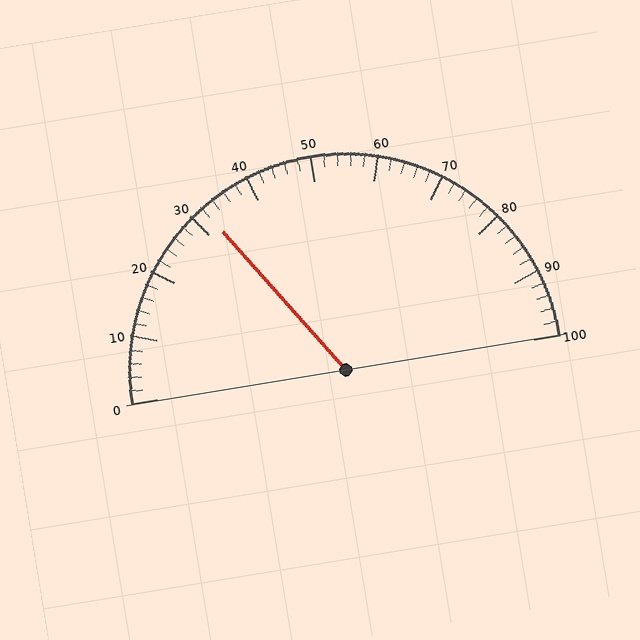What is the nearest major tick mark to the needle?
The nearest major tick mark is 30.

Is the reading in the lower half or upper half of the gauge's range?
The reading is in the lower half of the range (0 to 100).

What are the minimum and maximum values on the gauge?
The gauge ranges from 0 to 100.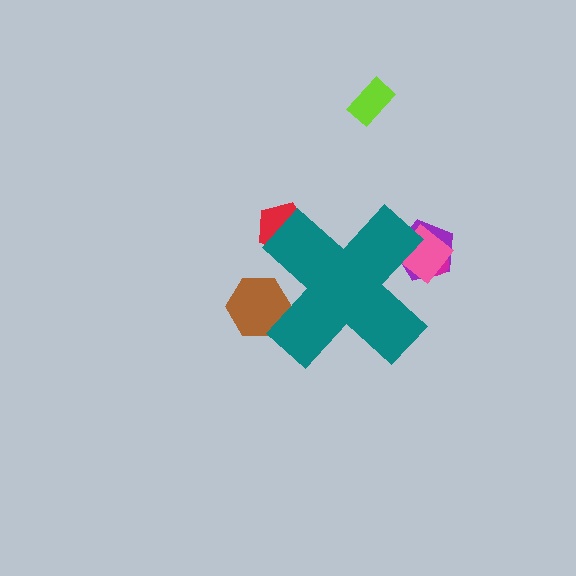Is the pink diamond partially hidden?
Yes, the pink diamond is partially hidden behind the teal cross.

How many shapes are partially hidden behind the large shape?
5 shapes are partially hidden.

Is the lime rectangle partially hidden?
No, the lime rectangle is fully visible.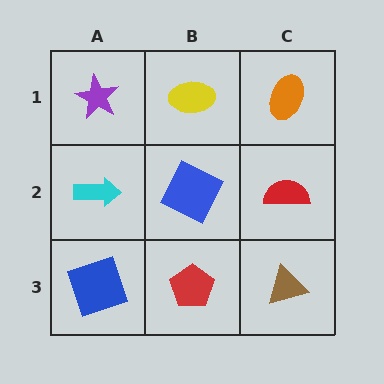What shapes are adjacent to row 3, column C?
A red semicircle (row 2, column C), a red pentagon (row 3, column B).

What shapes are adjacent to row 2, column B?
A yellow ellipse (row 1, column B), a red pentagon (row 3, column B), a cyan arrow (row 2, column A), a red semicircle (row 2, column C).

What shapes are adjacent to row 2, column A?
A purple star (row 1, column A), a blue square (row 3, column A), a blue square (row 2, column B).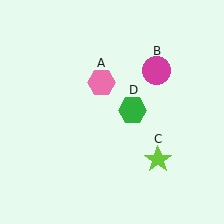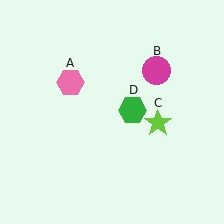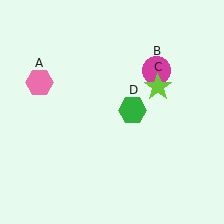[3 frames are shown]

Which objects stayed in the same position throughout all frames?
Magenta circle (object B) and green hexagon (object D) remained stationary.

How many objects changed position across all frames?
2 objects changed position: pink hexagon (object A), lime star (object C).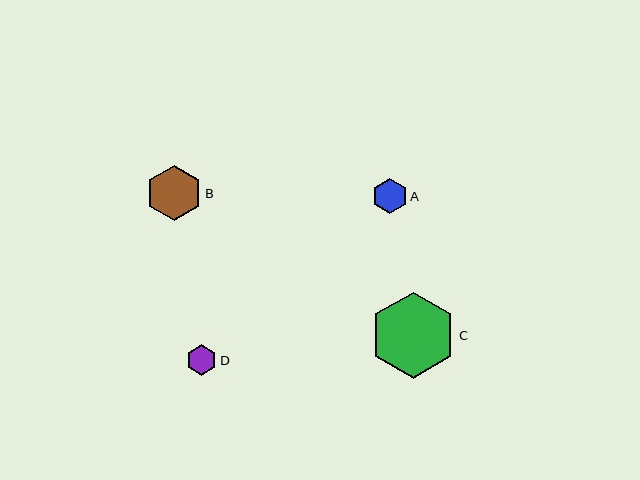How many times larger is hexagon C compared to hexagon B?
Hexagon C is approximately 1.5 times the size of hexagon B.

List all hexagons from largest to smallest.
From largest to smallest: C, B, A, D.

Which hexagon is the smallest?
Hexagon D is the smallest with a size of approximately 30 pixels.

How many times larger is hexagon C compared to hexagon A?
Hexagon C is approximately 2.4 times the size of hexagon A.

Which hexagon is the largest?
Hexagon C is the largest with a size of approximately 86 pixels.